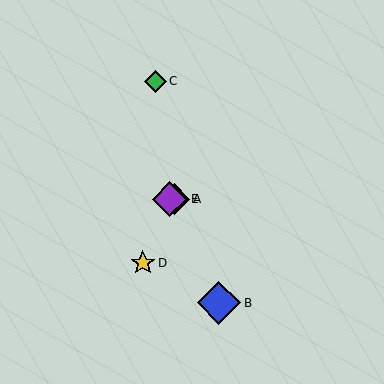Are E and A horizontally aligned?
Yes, both are at y≈199.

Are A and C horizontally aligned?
No, A is at y≈199 and C is at y≈81.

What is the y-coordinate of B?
Object B is at y≈303.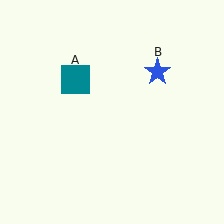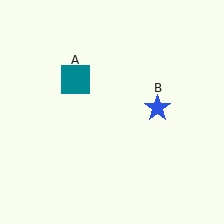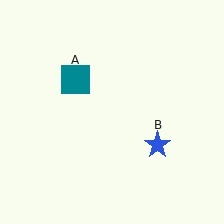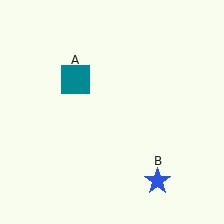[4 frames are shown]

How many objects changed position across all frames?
1 object changed position: blue star (object B).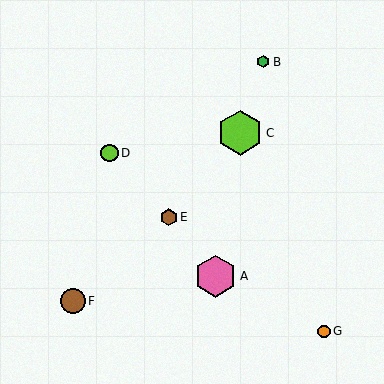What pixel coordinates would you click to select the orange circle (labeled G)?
Click at (324, 331) to select the orange circle G.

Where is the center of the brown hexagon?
The center of the brown hexagon is at (169, 217).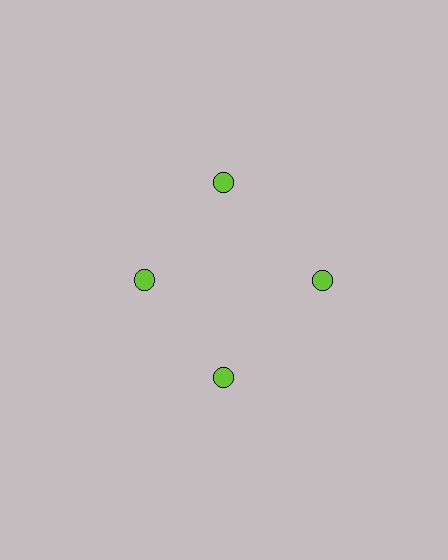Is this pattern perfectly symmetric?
No. The 4 lime circles are arranged in a ring, but one element near the 9 o'clock position is pulled inward toward the center, breaking the 4-fold rotational symmetry.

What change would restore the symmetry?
The symmetry would be restored by moving it outward, back onto the ring so that all 4 circles sit at equal angles and equal distance from the center.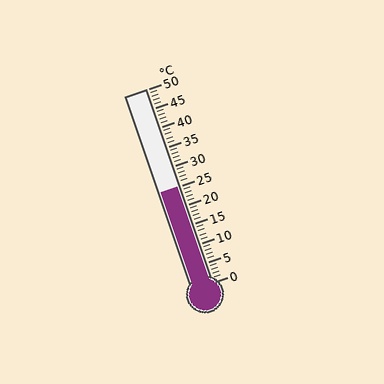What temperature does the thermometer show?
The thermometer shows approximately 25°C.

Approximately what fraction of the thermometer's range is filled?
The thermometer is filled to approximately 50% of its range.